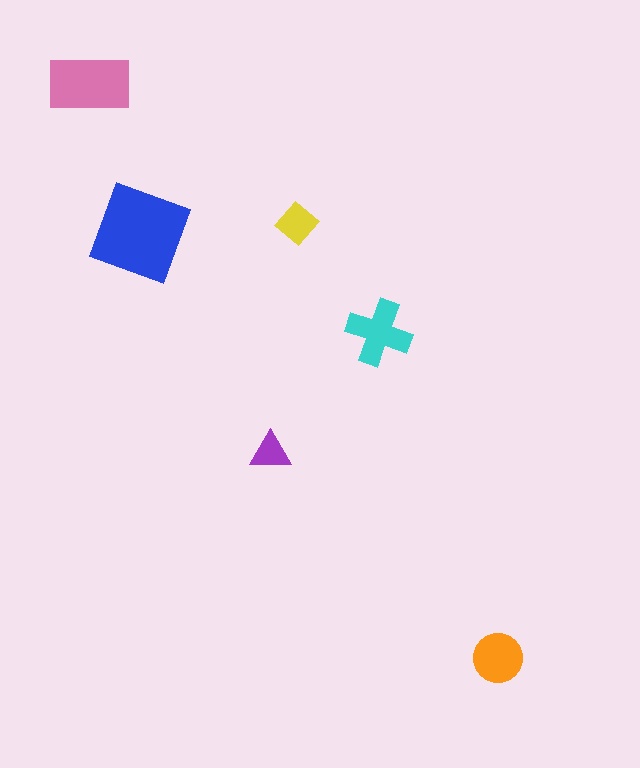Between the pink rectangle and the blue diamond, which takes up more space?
The blue diamond.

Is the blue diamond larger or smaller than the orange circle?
Larger.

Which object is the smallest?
The purple triangle.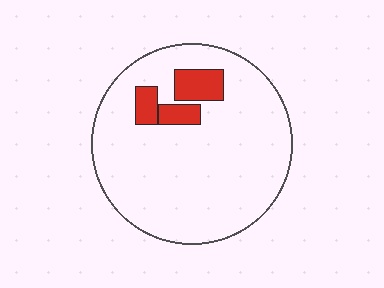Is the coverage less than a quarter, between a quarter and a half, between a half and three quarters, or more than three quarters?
Less than a quarter.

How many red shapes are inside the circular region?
3.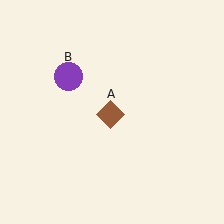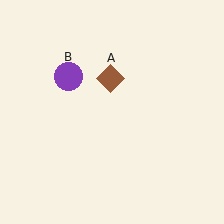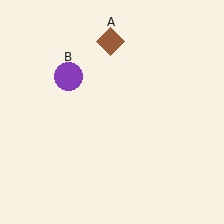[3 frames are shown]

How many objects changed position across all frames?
1 object changed position: brown diamond (object A).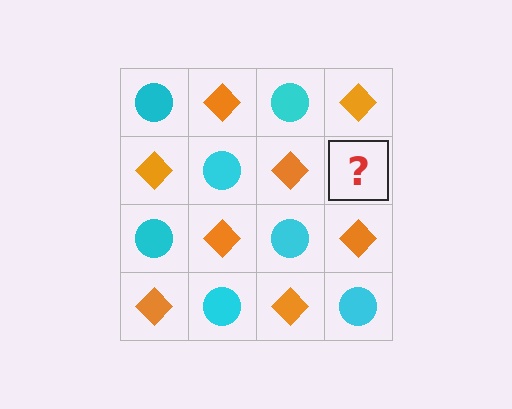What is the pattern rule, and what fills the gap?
The rule is that it alternates cyan circle and orange diamond in a checkerboard pattern. The gap should be filled with a cyan circle.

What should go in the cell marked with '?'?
The missing cell should contain a cyan circle.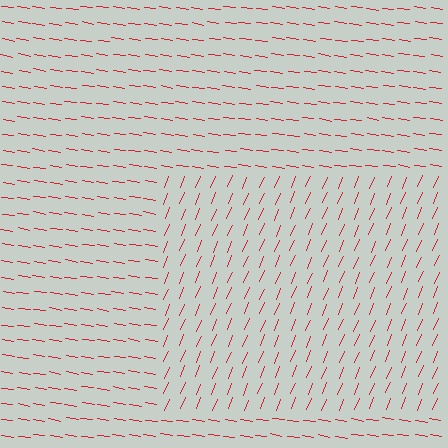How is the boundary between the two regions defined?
The boundary is defined purely by a change in line orientation (approximately 76 degrees difference). All lines are the same color and thickness.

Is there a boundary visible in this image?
Yes, there is a texture boundary formed by a change in line orientation.